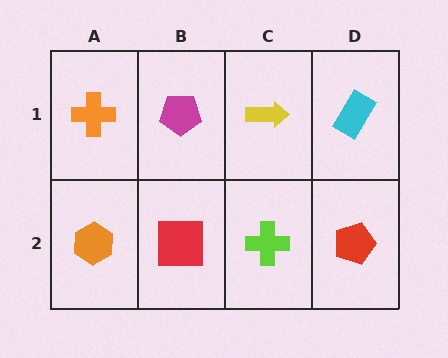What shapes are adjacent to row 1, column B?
A red square (row 2, column B), an orange cross (row 1, column A), a yellow arrow (row 1, column C).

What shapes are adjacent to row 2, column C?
A yellow arrow (row 1, column C), a red square (row 2, column B), a red pentagon (row 2, column D).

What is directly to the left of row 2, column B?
An orange hexagon.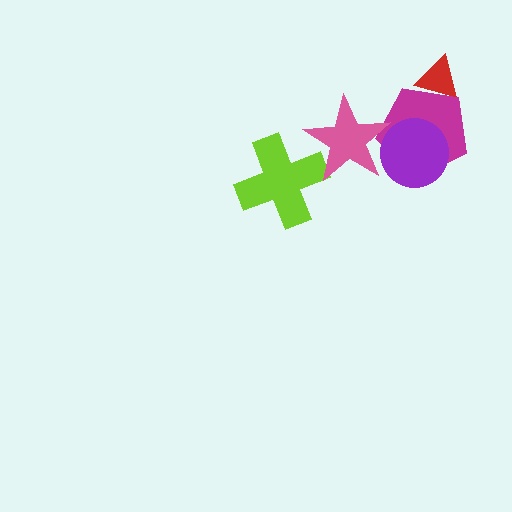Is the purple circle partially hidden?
Yes, it is partially covered by another shape.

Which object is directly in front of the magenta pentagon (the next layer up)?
The purple circle is directly in front of the magenta pentagon.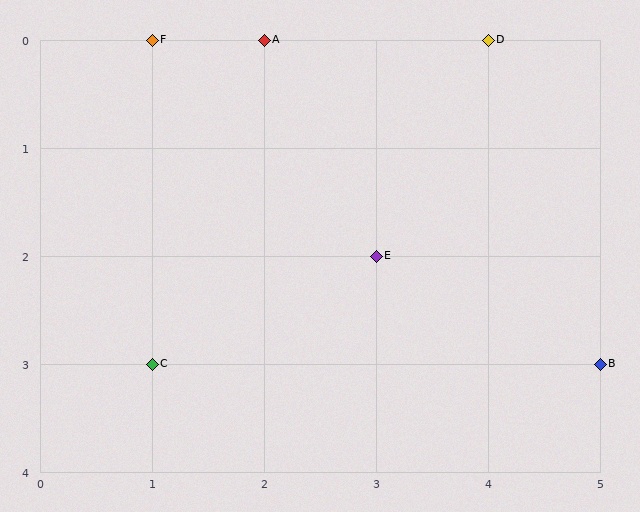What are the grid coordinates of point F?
Point F is at grid coordinates (1, 0).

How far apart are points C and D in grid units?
Points C and D are 3 columns and 3 rows apart (about 4.2 grid units diagonally).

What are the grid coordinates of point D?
Point D is at grid coordinates (4, 0).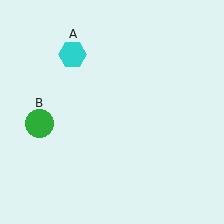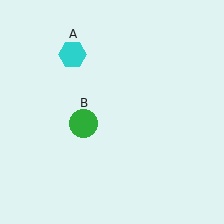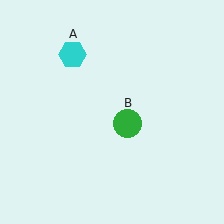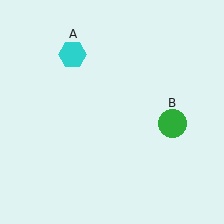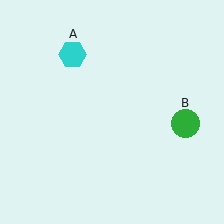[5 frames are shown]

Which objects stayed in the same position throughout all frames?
Cyan hexagon (object A) remained stationary.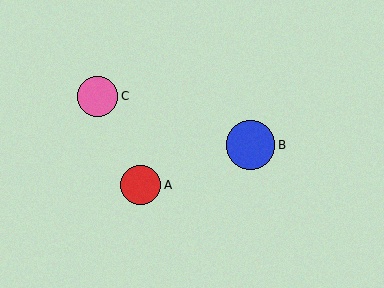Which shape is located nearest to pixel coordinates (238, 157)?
The blue circle (labeled B) at (251, 145) is nearest to that location.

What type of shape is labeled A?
Shape A is a red circle.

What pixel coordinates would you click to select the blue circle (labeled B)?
Click at (251, 145) to select the blue circle B.